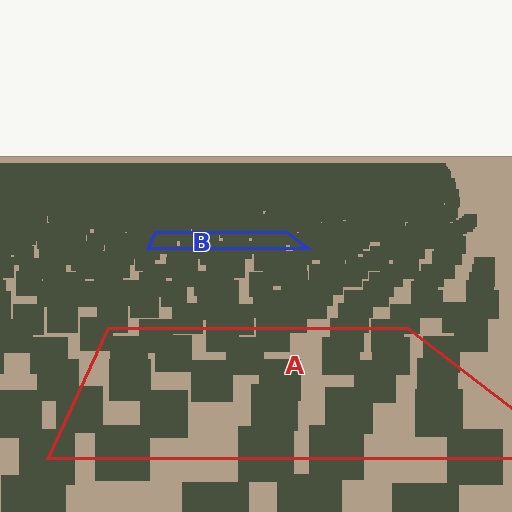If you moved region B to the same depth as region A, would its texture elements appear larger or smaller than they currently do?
They would appear larger. At a closer depth, the same texture elements are projected at a bigger on-screen size.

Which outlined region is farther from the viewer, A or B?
Region B is farther from the viewer — the texture elements inside it appear smaller and more densely packed.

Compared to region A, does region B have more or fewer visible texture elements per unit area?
Region B has more texture elements per unit area — they are packed more densely because it is farther away.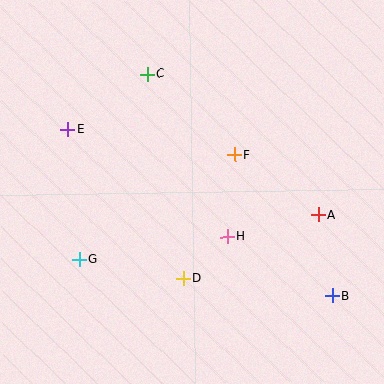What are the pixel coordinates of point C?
Point C is at (147, 74).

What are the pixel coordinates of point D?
Point D is at (183, 278).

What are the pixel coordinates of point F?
Point F is at (235, 155).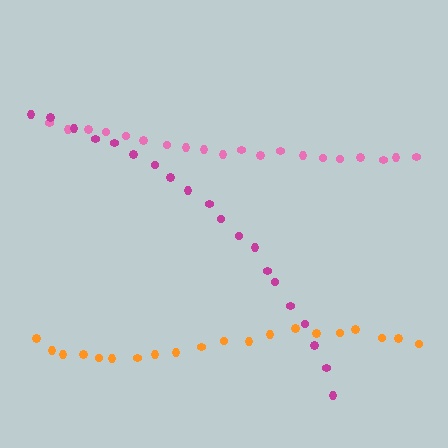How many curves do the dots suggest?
There are 3 distinct paths.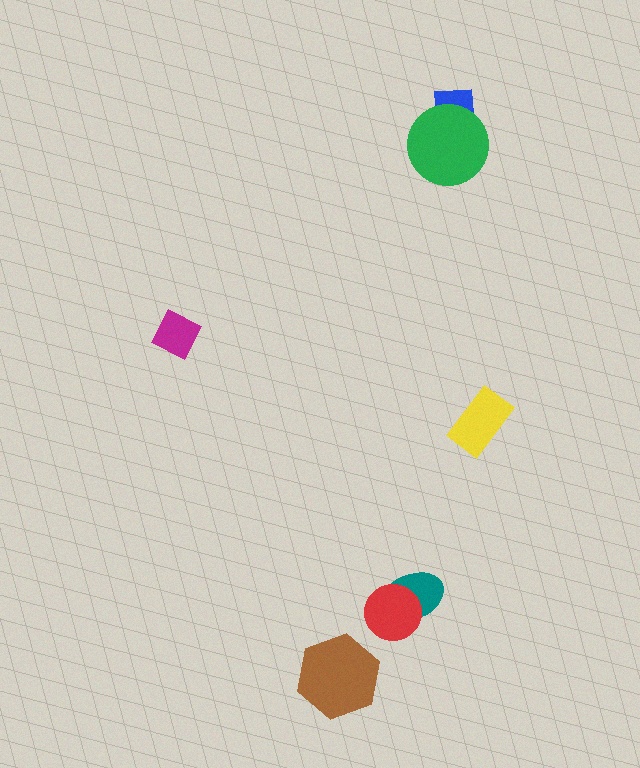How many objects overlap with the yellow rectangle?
0 objects overlap with the yellow rectangle.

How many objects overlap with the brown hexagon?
0 objects overlap with the brown hexagon.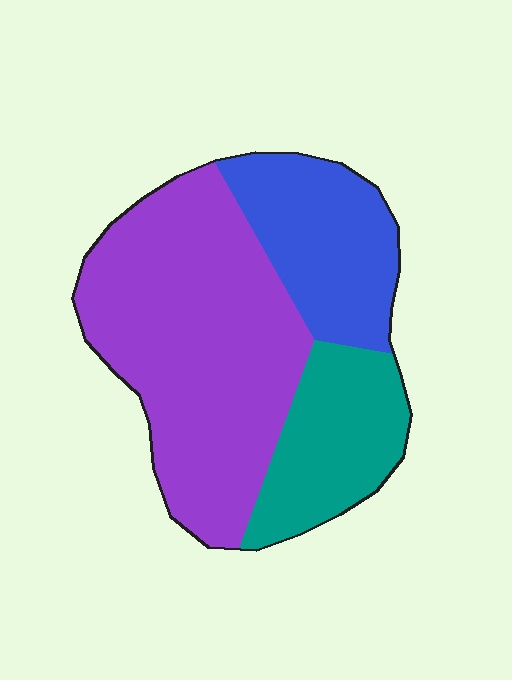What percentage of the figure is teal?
Teal takes up about one fifth (1/5) of the figure.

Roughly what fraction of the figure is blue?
Blue takes up between a sixth and a third of the figure.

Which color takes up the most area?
Purple, at roughly 55%.